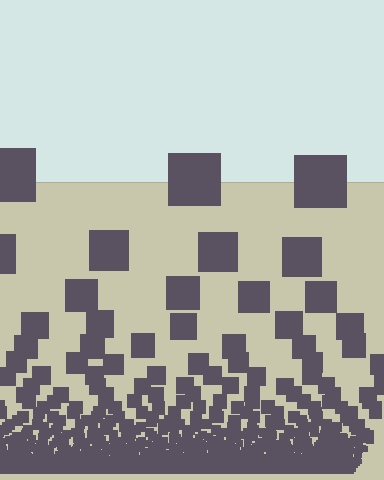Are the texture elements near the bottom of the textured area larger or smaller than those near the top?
Smaller. The gradient is inverted — elements near the bottom are smaller and denser.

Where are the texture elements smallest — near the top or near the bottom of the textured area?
Near the bottom.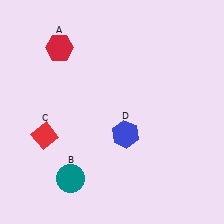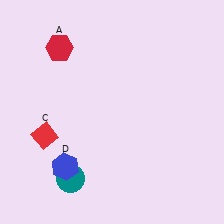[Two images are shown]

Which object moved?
The blue hexagon (D) moved left.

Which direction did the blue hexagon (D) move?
The blue hexagon (D) moved left.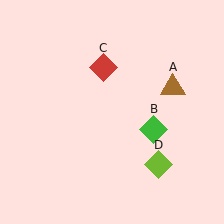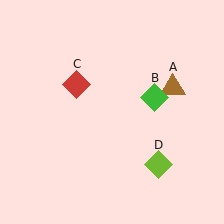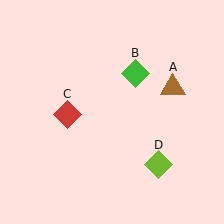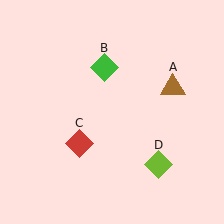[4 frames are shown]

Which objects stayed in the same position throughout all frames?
Brown triangle (object A) and lime diamond (object D) remained stationary.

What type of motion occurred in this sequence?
The green diamond (object B), red diamond (object C) rotated counterclockwise around the center of the scene.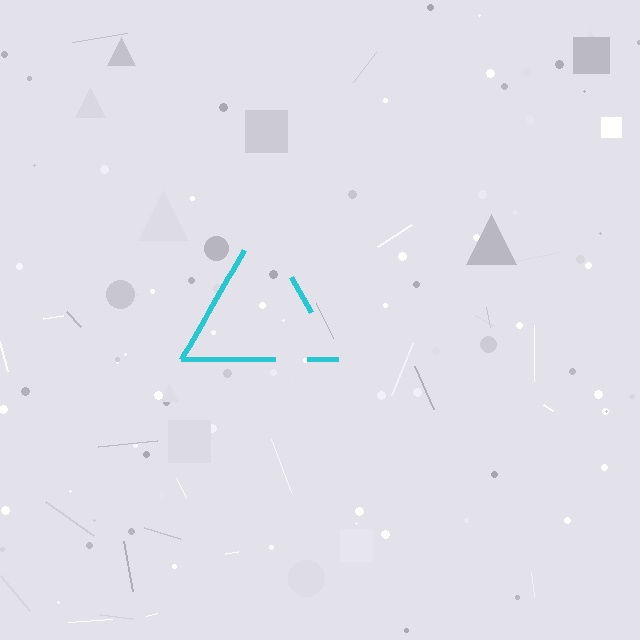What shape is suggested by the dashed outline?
The dashed outline suggests a triangle.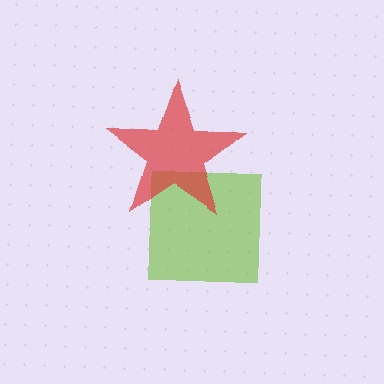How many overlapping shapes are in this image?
There are 2 overlapping shapes in the image.